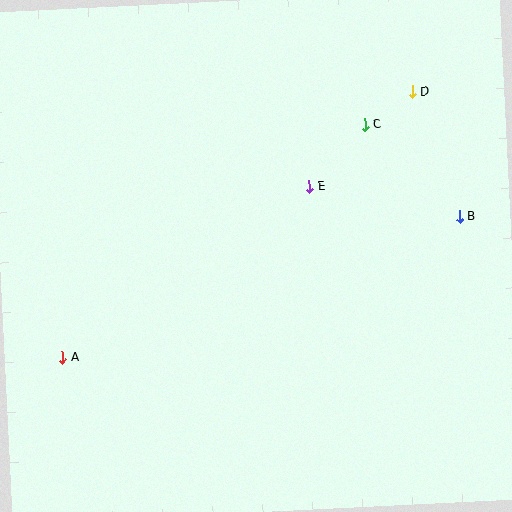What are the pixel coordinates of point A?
Point A is at (63, 358).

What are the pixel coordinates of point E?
Point E is at (309, 186).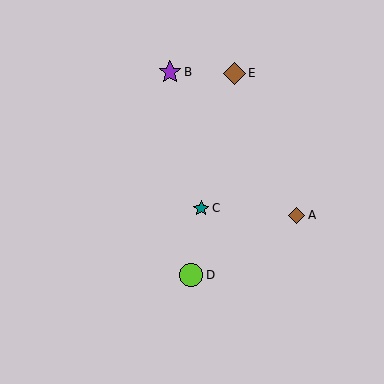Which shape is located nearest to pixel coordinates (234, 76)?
The brown diamond (labeled E) at (234, 73) is nearest to that location.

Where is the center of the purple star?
The center of the purple star is at (170, 72).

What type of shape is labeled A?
Shape A is a brown diamond.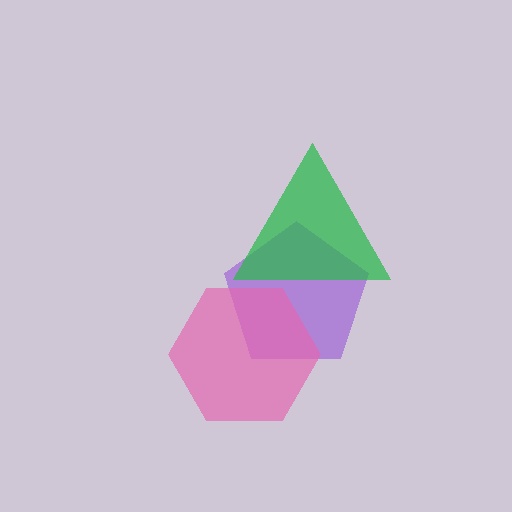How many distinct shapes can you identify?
There are 3 distinct shapes: a purple pentagon, a pink hexagon, a green triangle.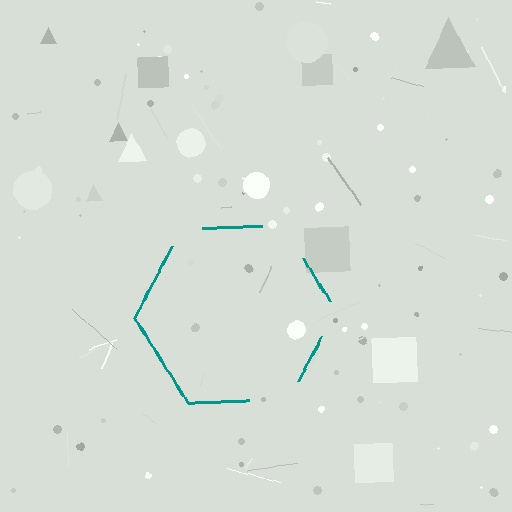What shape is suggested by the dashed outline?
The dashed outline suggests a hexagon.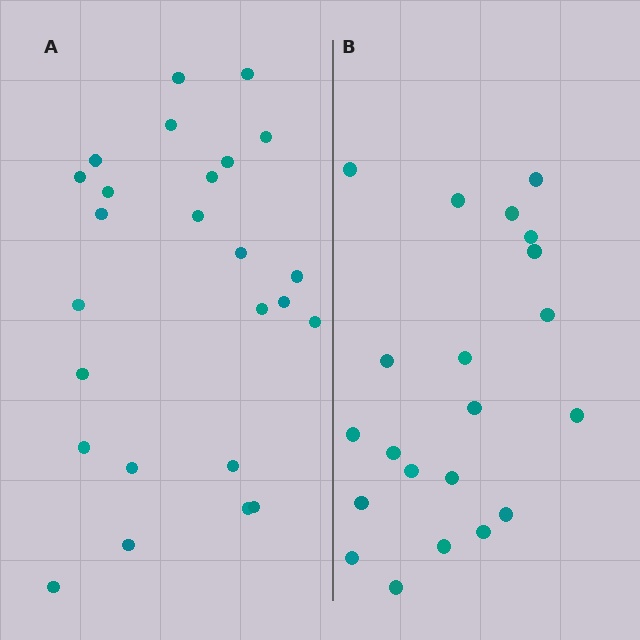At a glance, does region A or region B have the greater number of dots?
Region A (the left region) has more dots.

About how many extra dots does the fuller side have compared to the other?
Region A has about 4 more dots than region B.